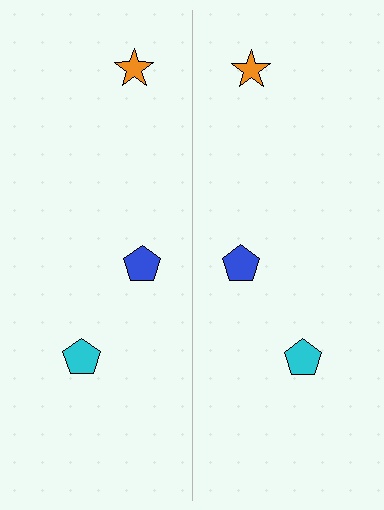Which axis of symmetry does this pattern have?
The pattern has a vertical axis of symmetry running through the center of the image.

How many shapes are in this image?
There are 6 shapes in this image.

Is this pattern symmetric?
Yes, this pattern has bilateral (reflection) symmetry.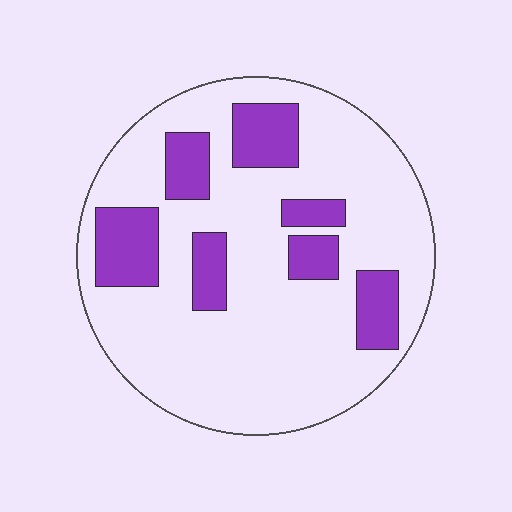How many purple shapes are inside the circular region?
7.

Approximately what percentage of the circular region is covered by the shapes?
Approximately 20%.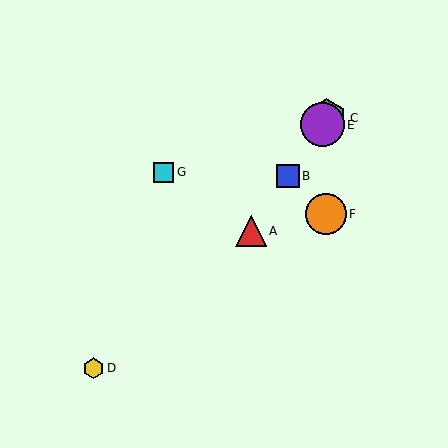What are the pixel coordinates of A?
Object A is at (251, 231).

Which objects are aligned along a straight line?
Objects A, B, C, E are aligned along a straight line.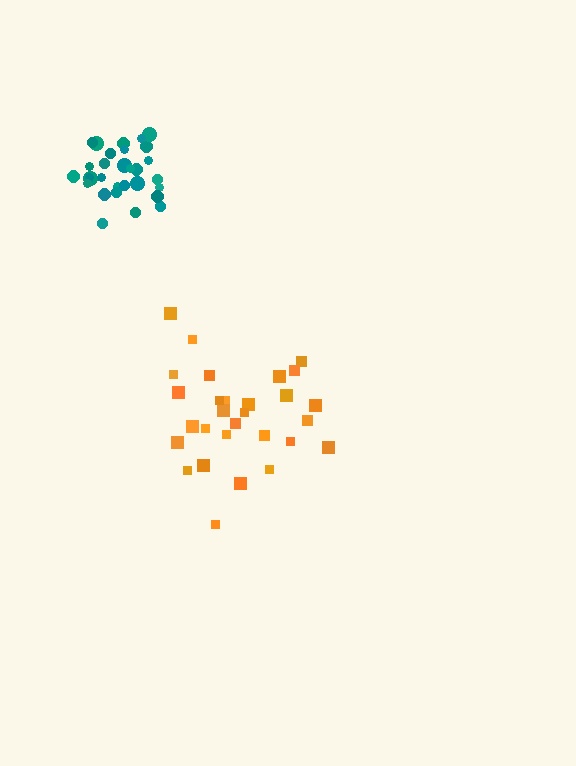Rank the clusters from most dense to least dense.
teal, orange.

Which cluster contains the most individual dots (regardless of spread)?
Teal (30).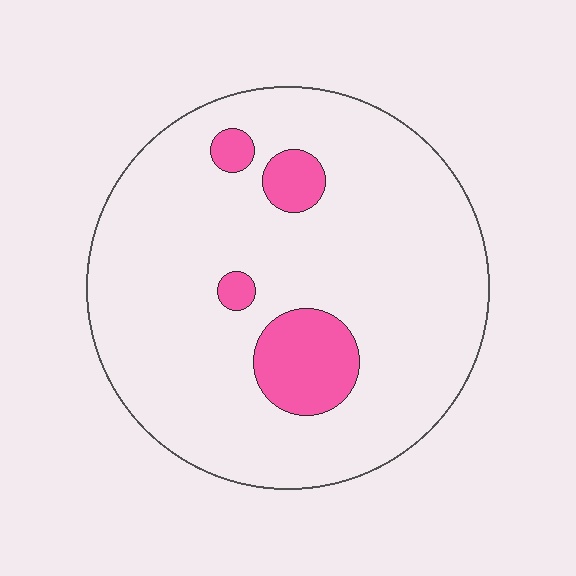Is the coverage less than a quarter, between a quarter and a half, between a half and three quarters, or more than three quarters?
Less than a quarter.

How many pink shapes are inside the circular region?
4.